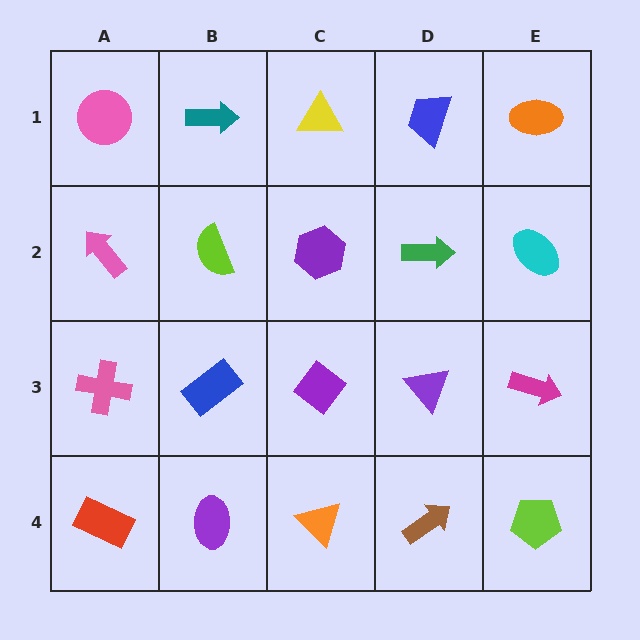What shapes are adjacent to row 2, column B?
A teal arrow (row 1, column B), a blue rectangle (row 3, column B), a pink arrow (row 2, column A), a purple hexagon (row 2, column C).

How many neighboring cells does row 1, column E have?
2.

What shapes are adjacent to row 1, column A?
A pink arrow (row 2, column A), a teal arrow (row 1, column B).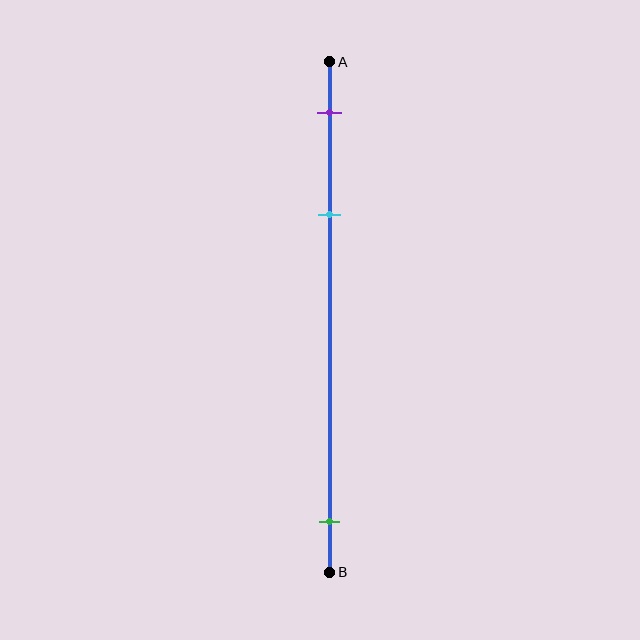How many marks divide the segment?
There are 3 marks dividing the segment.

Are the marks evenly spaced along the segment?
No, the marks are not evenly spaced.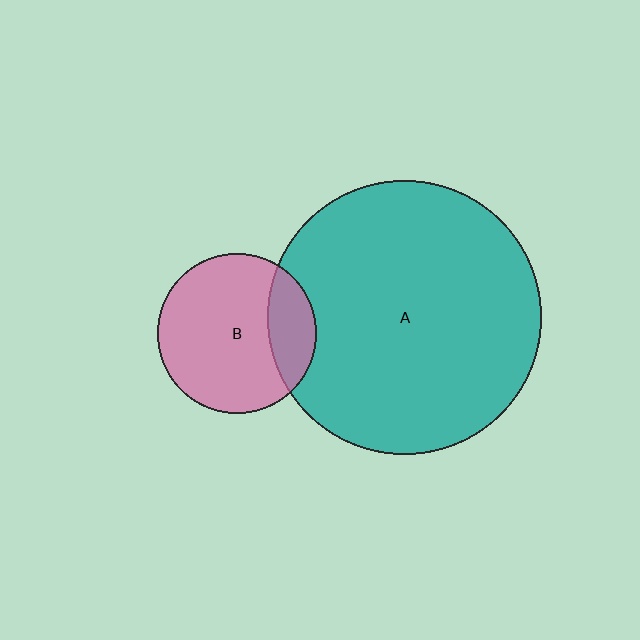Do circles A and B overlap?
Yes.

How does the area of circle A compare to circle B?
Approximately 3.0 times.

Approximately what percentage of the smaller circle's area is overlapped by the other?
Approximately 20%.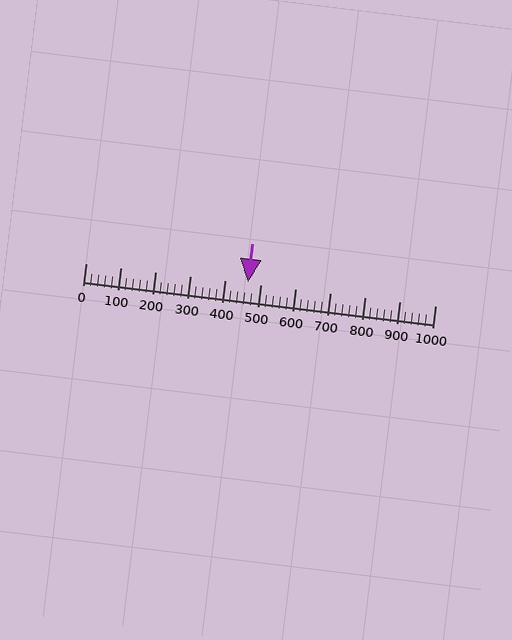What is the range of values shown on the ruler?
The ruler shows values from 0 to 1000.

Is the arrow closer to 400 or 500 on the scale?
The arrow is closer to 500.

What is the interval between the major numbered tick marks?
The major tick marks are spaced 100 units apart.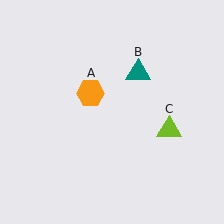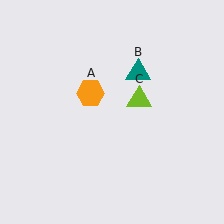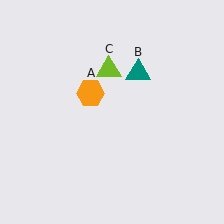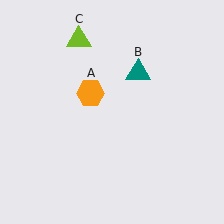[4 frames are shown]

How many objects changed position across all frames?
1 object changed position: lime triangle (object C).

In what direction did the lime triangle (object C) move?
The lime triangle (object C) moved up and to the left.